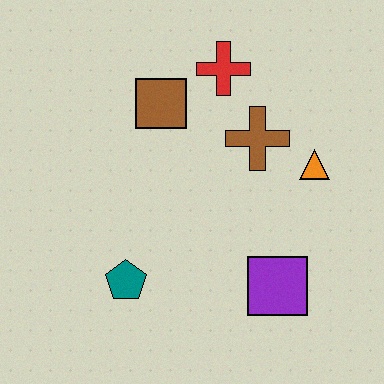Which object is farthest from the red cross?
The teal pentagon is farthest from the red cross.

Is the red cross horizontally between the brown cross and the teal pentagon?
Yes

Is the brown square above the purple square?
Yes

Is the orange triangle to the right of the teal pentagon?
Yes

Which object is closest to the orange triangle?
The brown cross is closest to the orange triangle.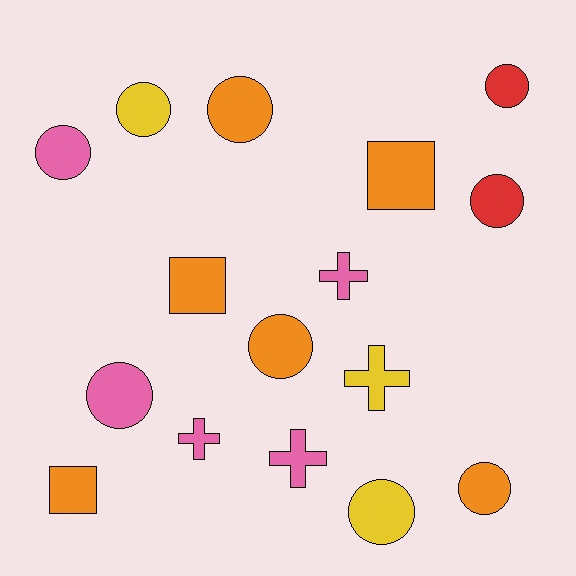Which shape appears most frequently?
Circle, with 9 objects.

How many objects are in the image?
There are 16 objects.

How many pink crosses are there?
There are 3 pink crosses.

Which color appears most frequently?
Orange, with 6 objects.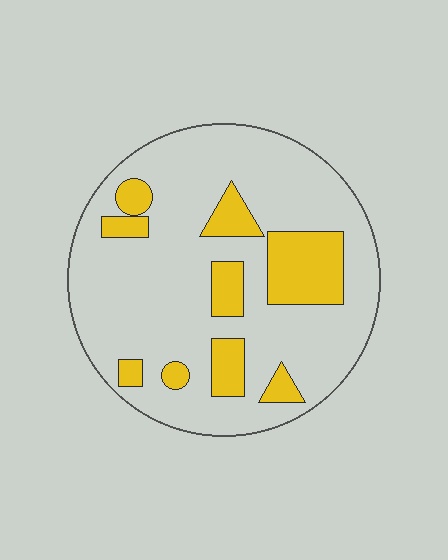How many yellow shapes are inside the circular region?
9.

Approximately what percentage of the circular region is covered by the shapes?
Approximately 20%.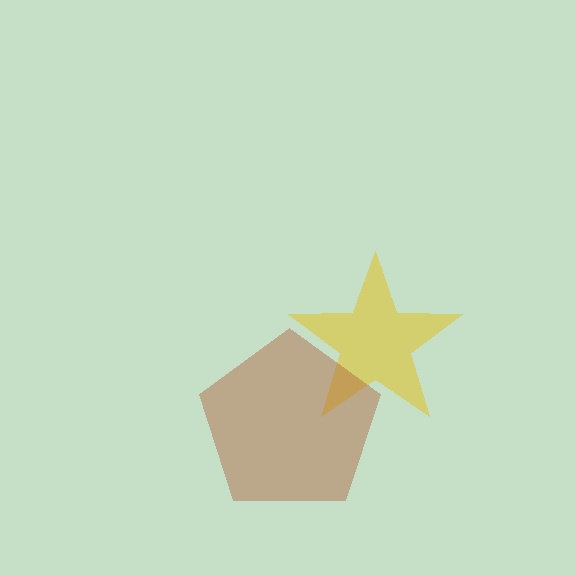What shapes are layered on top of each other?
The layered shapes are: a yellow star, a brown pentagon.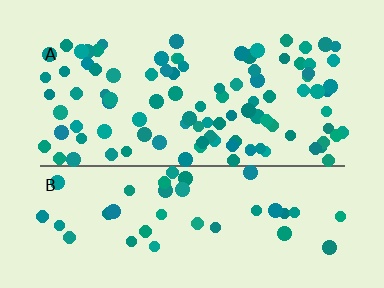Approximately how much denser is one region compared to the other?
Approximately 2.3× — region A over region B.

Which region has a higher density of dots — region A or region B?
A (the top).